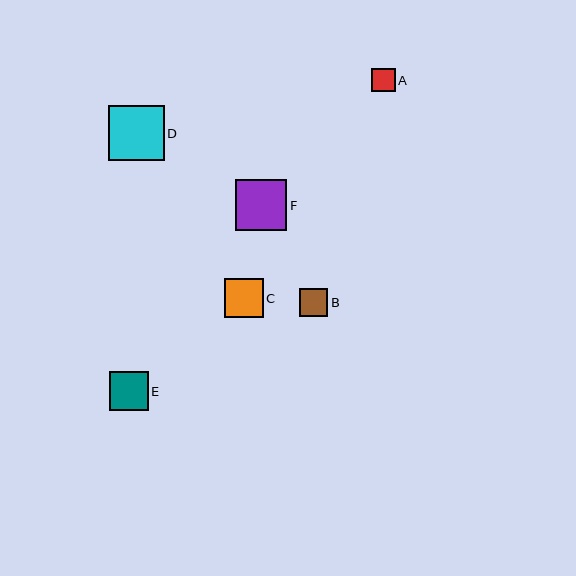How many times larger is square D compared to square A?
Square D is approximately 2.4 times the size of square A.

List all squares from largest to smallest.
From largest to smallest: D, F, E, C, B, A.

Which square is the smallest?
Square A is the smallest with a size of approximately 23 pixels.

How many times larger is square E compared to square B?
Square E is approximately 1.4 times the size of square B.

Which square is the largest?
Square D is the largest with a size of approximately 55 pixels.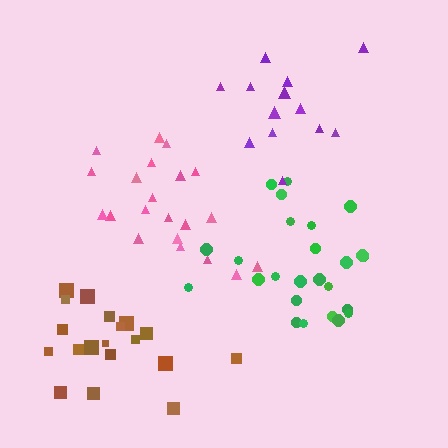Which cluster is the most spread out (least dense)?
Purple.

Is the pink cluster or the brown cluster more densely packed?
Brown.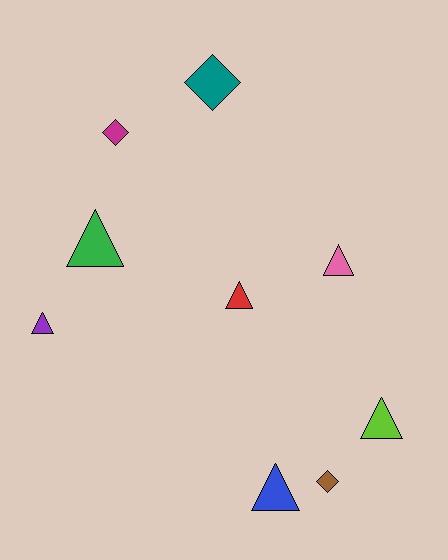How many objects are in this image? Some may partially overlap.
There are 9 objects.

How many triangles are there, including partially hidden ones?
There are 6 triangles.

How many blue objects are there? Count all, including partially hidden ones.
There is 1 blue object.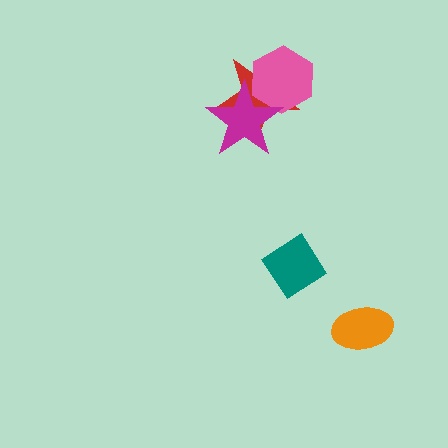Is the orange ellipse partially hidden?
No, no other shape covers it.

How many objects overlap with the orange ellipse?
0 objects overlap with the orange ellipse.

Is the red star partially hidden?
Yes, it is partially covered by another shape.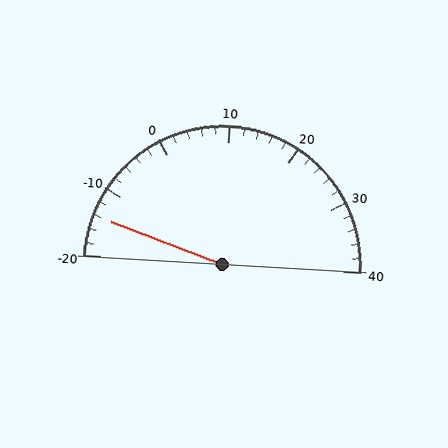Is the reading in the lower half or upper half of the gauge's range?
The reading is in the lower half of the range (-20 to 40).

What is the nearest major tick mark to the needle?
The nearest major tick mark is -10.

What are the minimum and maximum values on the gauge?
The gauge ranges from -20 to 40.